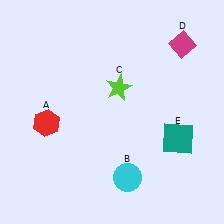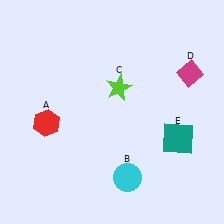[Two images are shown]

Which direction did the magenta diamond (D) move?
The magenta diamond (D) moved down.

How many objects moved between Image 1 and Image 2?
1 object moved between the two images.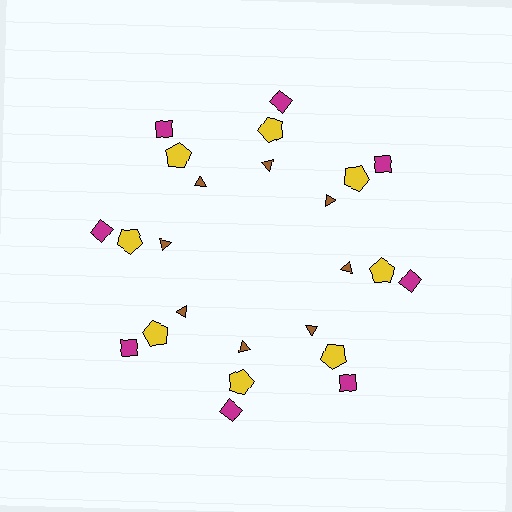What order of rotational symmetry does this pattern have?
This pattern has 8-fold rotational symmetry.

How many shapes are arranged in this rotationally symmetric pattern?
There are 24 shapes, arranged in 8 groups of 3.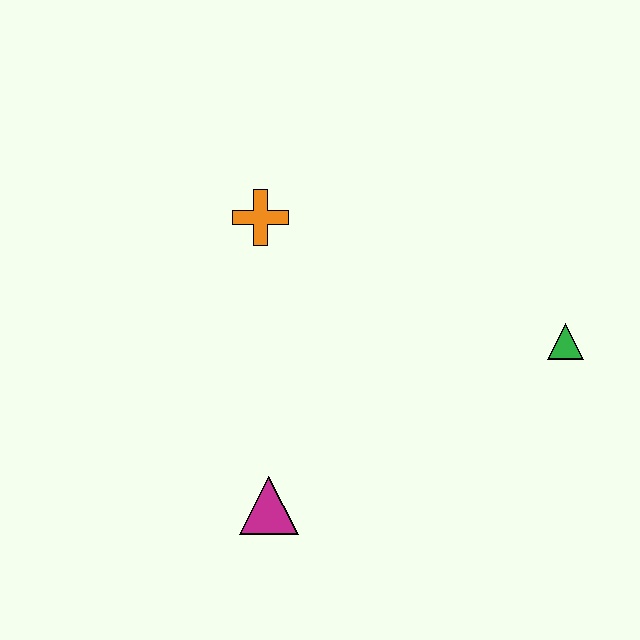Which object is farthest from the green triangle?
The magenta triangle is farthest from the green triangle.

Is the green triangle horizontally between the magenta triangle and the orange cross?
No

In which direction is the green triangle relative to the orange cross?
The green triangle is to the right of the orange cross.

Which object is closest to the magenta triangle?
The orange cross is closest to the magenta triangle.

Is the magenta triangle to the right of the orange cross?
Yes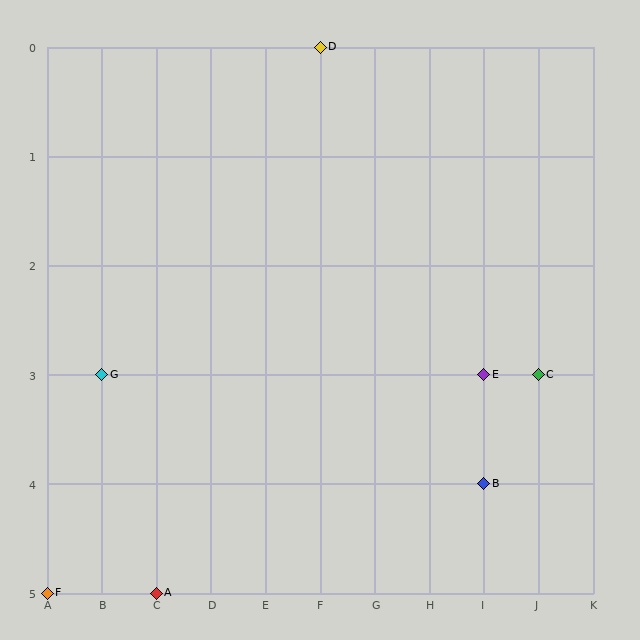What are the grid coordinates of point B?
Point B is at grid coordinates (I, 4).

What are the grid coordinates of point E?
Point E is at grid coordinates (I, 3).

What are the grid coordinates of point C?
Point C is at grid coordinates (J, 3).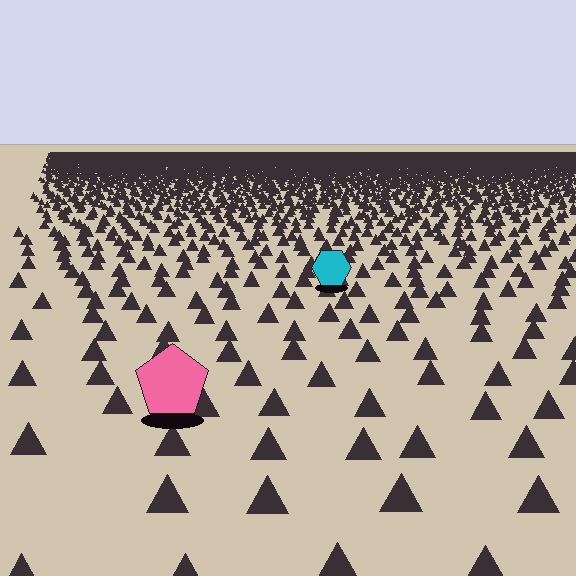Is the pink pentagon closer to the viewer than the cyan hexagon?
Yes. The pink pentagon is closer — you can tell from the texture gradient: the ground texture is coarser near it.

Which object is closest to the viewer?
The pink pentagon is closest. The texture marks near it are larger and more spread out.